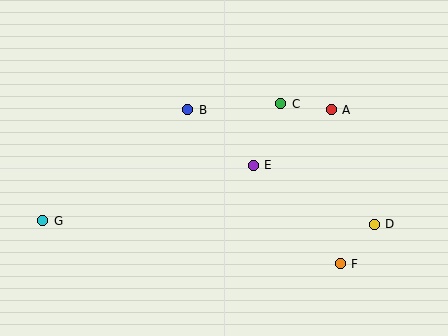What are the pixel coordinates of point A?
Point A is at (331, 110).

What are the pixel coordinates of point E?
Point E is at (253, 165).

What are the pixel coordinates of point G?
Point G is at (43, 221).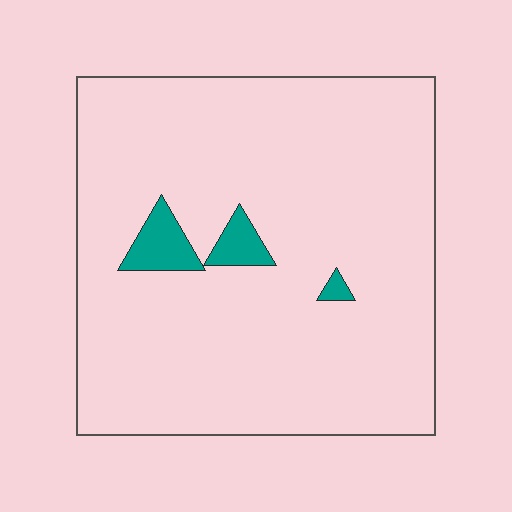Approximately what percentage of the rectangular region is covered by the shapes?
Approximately 5%.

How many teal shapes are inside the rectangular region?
3.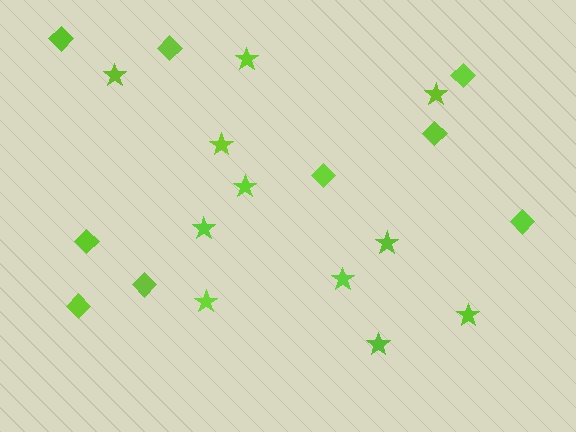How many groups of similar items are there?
There are 2 groups: one group of stars (11) and one group of diamonds (9).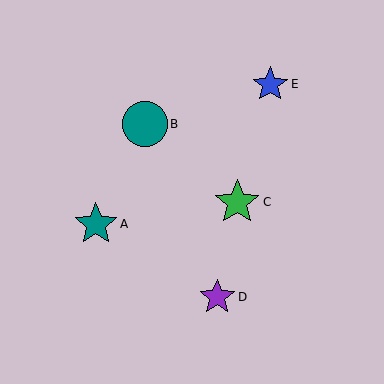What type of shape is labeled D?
Shape D is a purple star.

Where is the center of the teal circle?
The center of the teal circle is at (145, 124).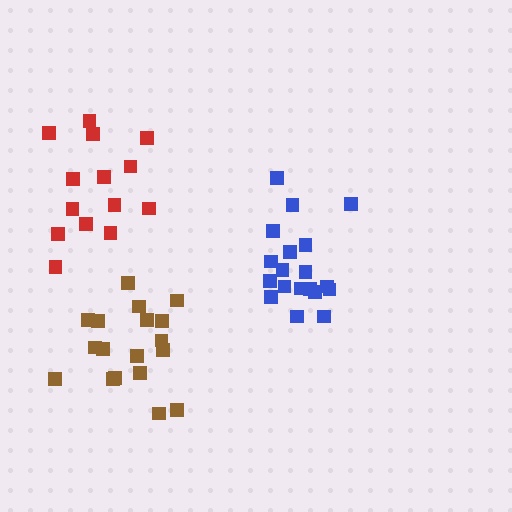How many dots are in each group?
Group 1: 18 dots, Group 2: 14 dots, Group 3: 19 dots (51 total).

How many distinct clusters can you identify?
There are 3 distinct clusters.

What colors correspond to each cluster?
The clusters are colored: brown, red, blue.